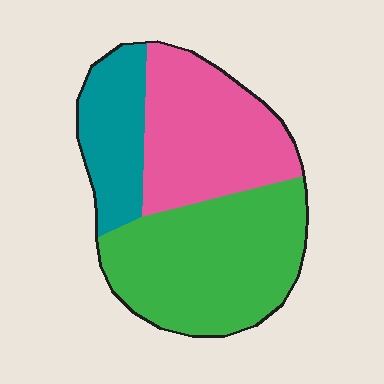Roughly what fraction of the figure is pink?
Pink covers 35% of the figure.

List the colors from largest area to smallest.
From largest to smallest: green, pink, teal.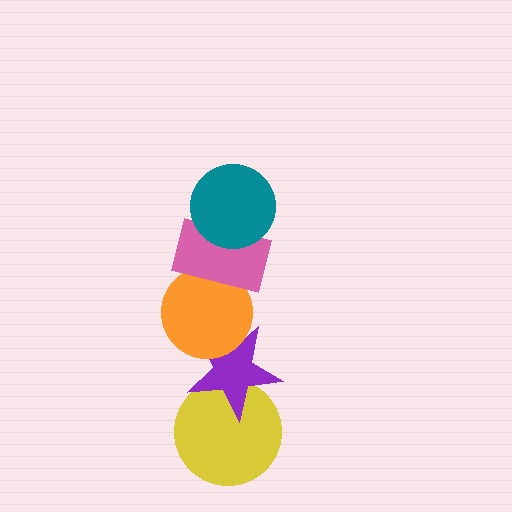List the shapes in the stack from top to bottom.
From top to bottom: the teal circle, the pink rectangle, the orange circle, the purple star, the yellow circle.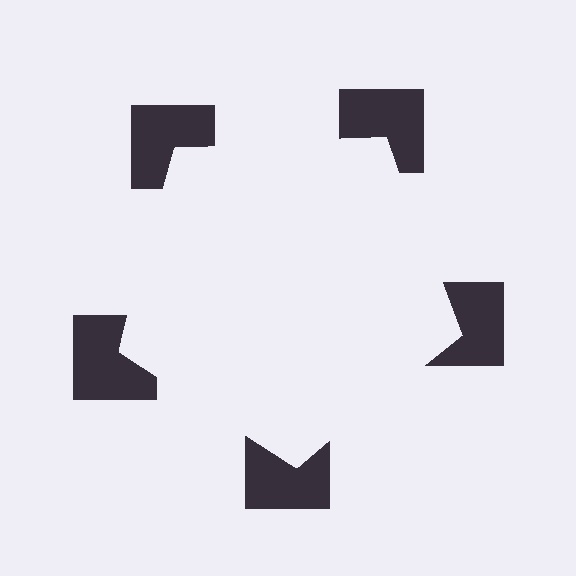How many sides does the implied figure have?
5 sides.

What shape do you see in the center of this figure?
An illusory pentagon — its edges are inferred from the aligned wedge cuts in the notched squares, not physically drawn.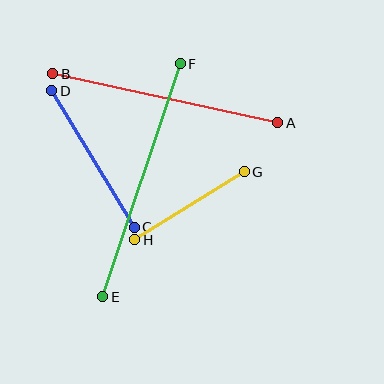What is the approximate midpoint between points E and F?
The midpoint is at approximately (142, 180) pixels.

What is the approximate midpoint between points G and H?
The midpoint is at approximately (190, 206) pixels.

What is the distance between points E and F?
The distance is approximately 246 pixels.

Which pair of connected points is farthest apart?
Points E and F are farthest apart.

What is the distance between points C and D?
The distance is approximately 160 pixels.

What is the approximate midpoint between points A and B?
The midpoint is at approximately (165, 98) pixels.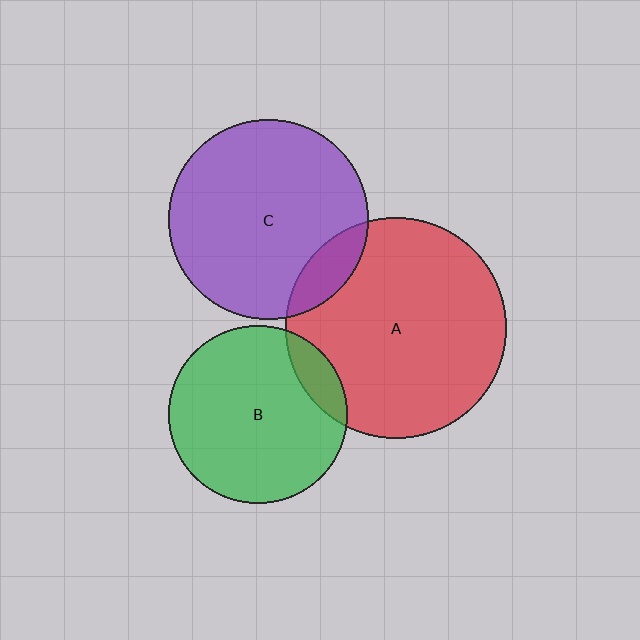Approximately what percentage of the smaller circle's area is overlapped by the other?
Approximately 10%.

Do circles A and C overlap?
Yes.